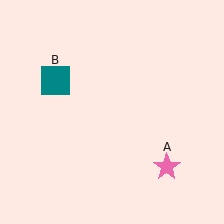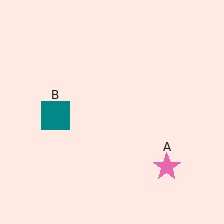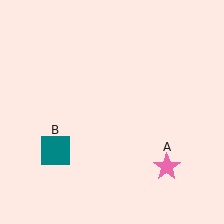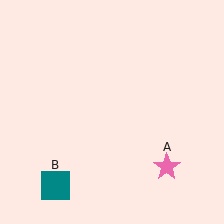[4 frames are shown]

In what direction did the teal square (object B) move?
The teal square (object B) moved down.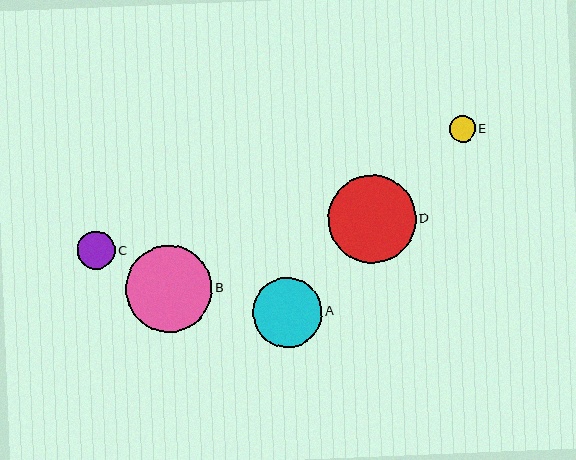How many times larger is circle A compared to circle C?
Circle A is approximately 1.8 times the size of circle C.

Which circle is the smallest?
Circle E is the smallest with a size of approximately 26 pixels.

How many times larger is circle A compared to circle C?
Circle A is approximately 1.8 times the size of circle C.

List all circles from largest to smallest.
From largest to smallest: D, B, A, C, E.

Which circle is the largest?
Circle D is the largest with a size of approximately 88 pixels.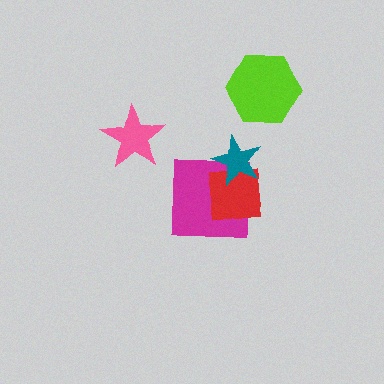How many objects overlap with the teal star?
2 objects overlap with the teal star.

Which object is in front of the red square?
The teal star is in front of the red square.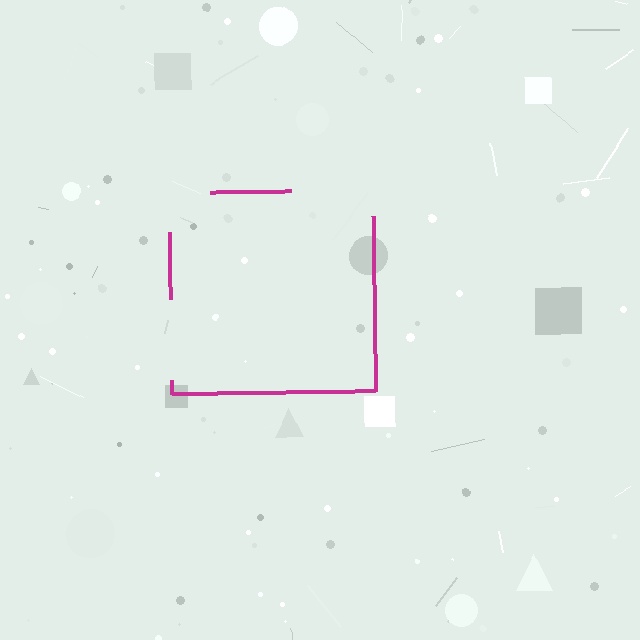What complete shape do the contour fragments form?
The contour fragments form a square.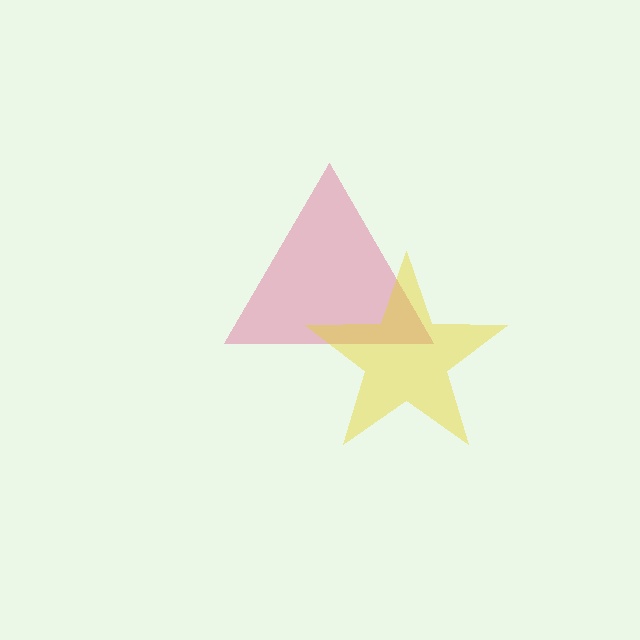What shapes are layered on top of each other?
The layered shapes are: a pink triangle, a yellow star.